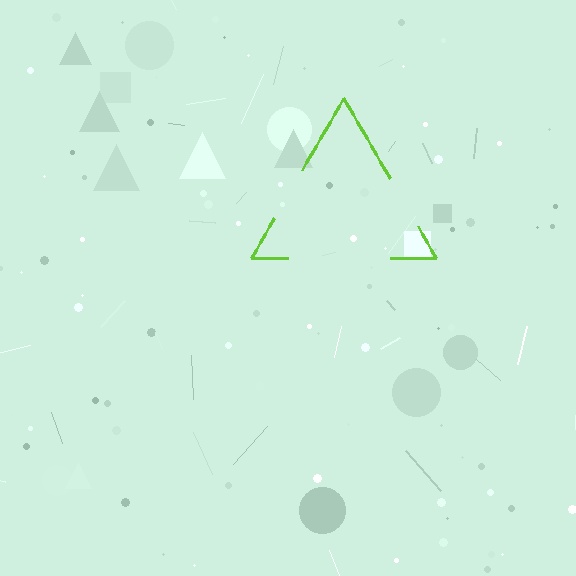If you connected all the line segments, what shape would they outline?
They would outline a triangle.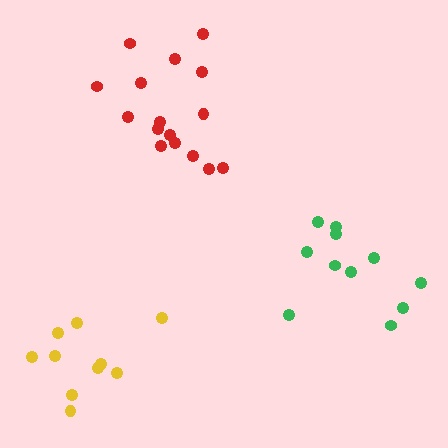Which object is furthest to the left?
The yellow cluster is leftmost.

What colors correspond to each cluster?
The clusters are colored: red, yellow, green.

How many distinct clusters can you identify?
There are 3 distinct clusters.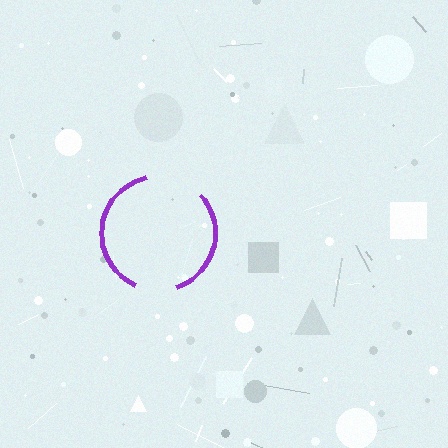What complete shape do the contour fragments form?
The contour fragments form a circle.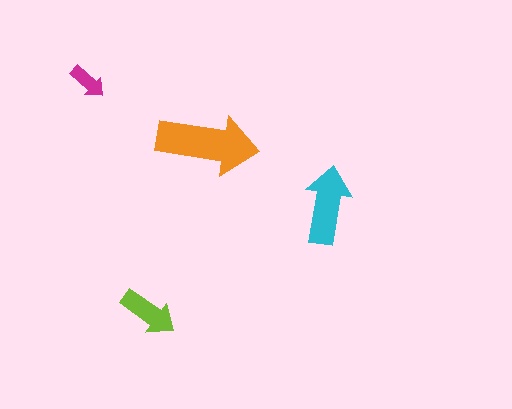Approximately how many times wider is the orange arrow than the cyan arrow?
About 1.5 times wider.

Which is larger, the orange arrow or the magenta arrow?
The orange one.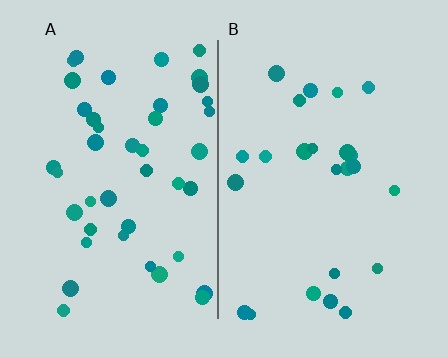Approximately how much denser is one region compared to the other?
Approximately 1.8× — region A over region B.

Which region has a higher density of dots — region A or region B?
A (the left).